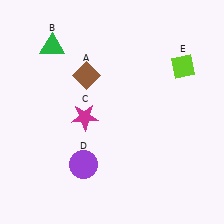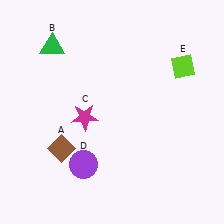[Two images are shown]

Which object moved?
The brown diamond (A) moved down.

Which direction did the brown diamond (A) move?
The brown diamond (A) moved down.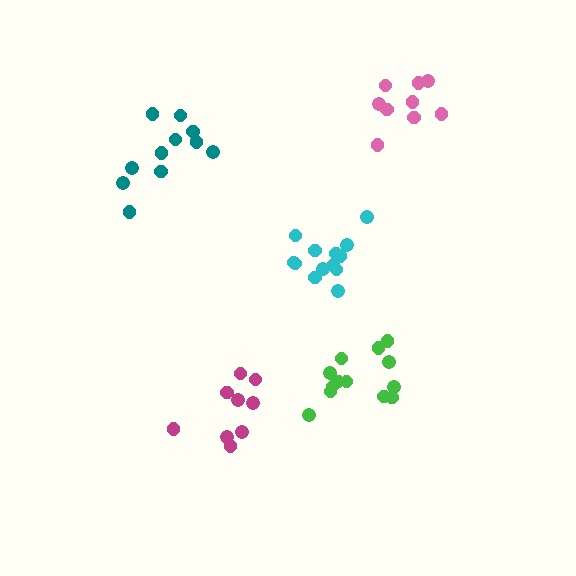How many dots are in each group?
Group 1: 13 dots, Group 2: 9 dots, Group 3: 11 dots, Group 4: 9 dots, Group 5: 13 dots (55 total).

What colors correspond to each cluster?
The clusters are colored: green, pink, teal, magenta, cyan.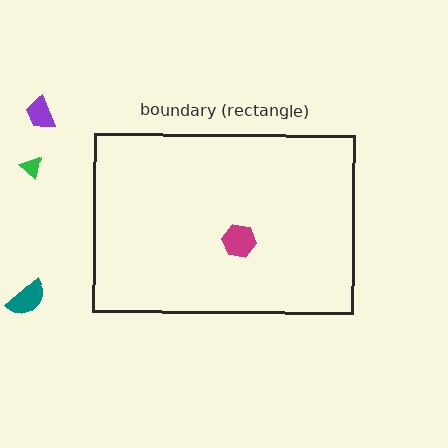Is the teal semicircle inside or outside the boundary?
Outside.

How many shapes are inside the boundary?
1 inside, 3 outside.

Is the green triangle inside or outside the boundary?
Outside.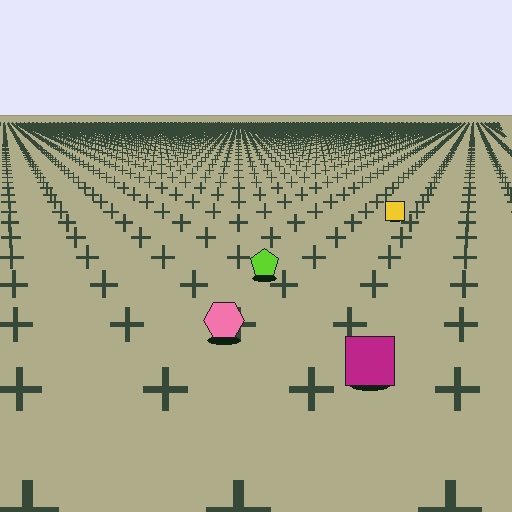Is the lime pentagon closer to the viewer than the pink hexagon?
No. The pink hexagon is closer — you can tell from the texture gradient: the ground texture is coarser near it.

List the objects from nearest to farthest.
From nearest to farthest: the magenta square, the pink hexagon, the lime pentagon, the yellow square.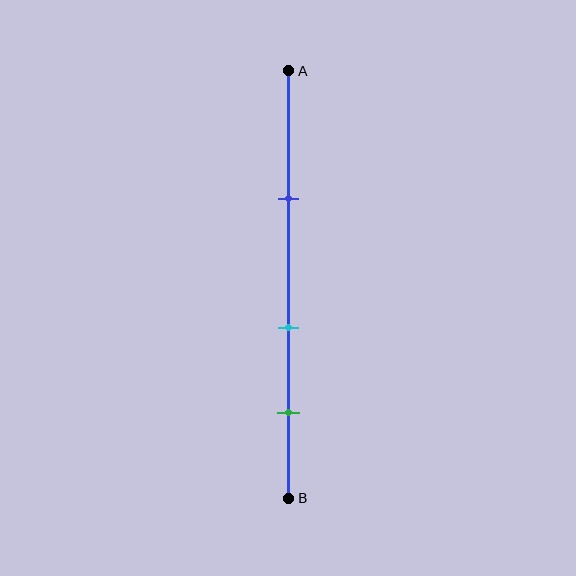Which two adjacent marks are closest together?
The cyan and green marks are the closest adjacent pair.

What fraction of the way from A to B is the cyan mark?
The cyan mark is approximately 60% (0.6) of the way from A to B.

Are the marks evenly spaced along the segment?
Yes, the marks are approximately evenly spaced.